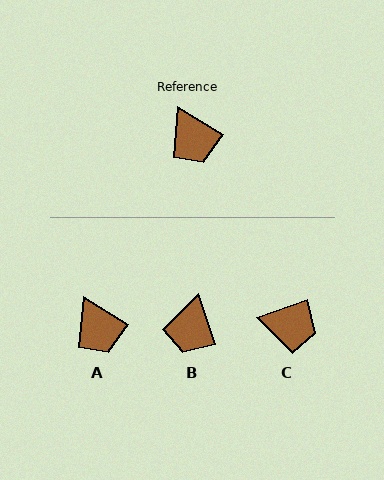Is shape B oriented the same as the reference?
No, it is off by about 40 degrees.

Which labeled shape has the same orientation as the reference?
A.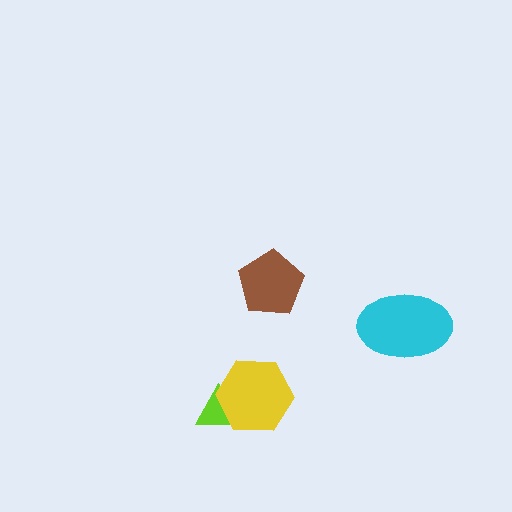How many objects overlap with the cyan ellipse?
0 objects overlap with the cyan ellipse.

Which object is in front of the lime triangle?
The yellow hexagon is in front of the lime triangle.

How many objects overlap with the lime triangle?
1 object overlaps with the lime triangle.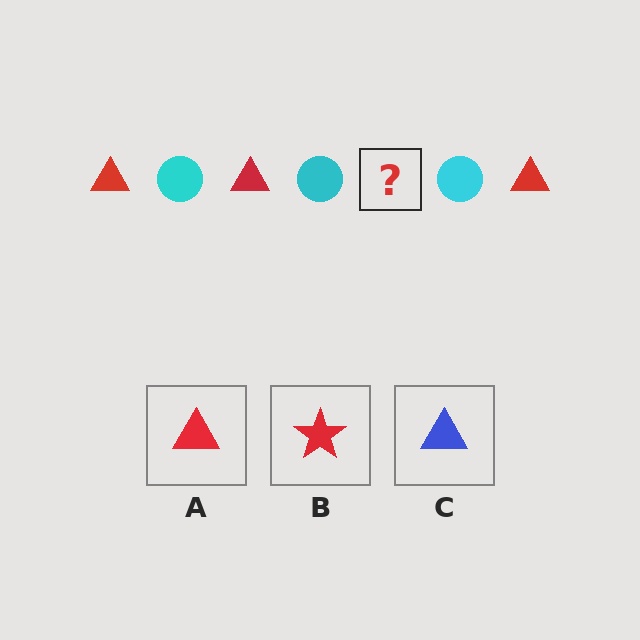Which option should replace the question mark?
Option A.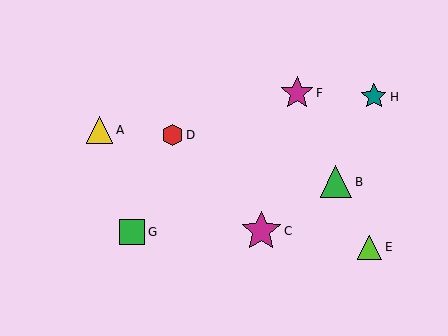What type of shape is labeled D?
Shape D is a red hexagon.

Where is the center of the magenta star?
The center of the magenta star is at (261, 231).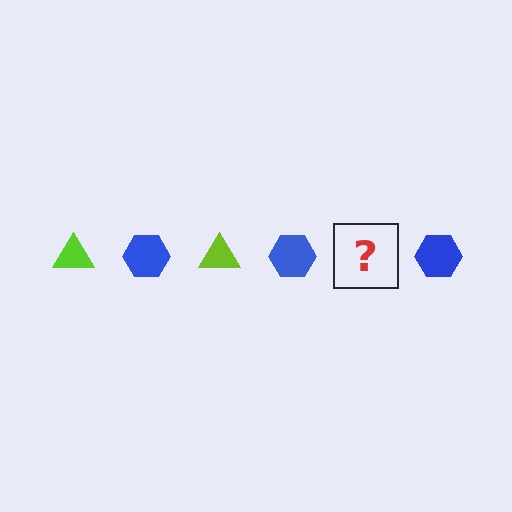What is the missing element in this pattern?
The missing element is a lime triangle.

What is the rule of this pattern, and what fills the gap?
The rule is that the pattern alternates between lime triangle and blue hexagon. The gap should be filled with a lime triangle.